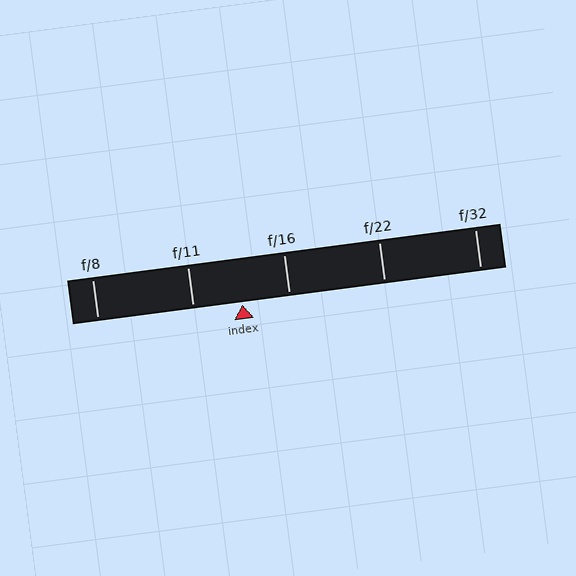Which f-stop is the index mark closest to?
The index mark is closest to f/16.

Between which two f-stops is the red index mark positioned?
The index mark is between f/11 and f/16.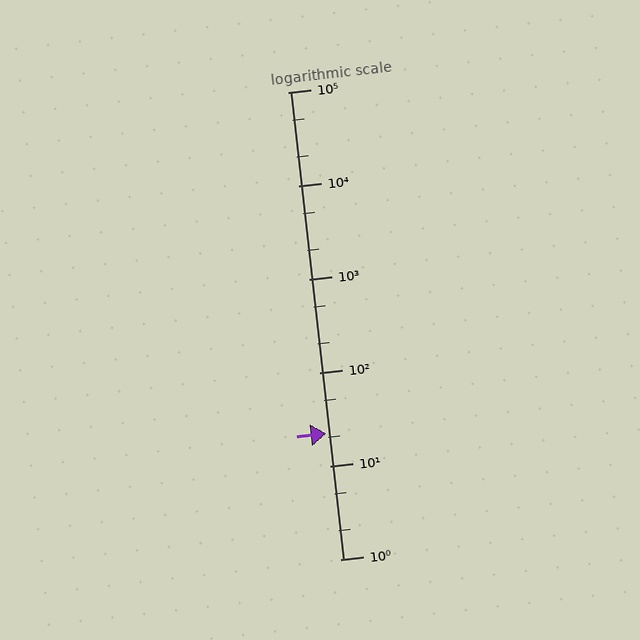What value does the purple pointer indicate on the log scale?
The pointer indicates approximately 22.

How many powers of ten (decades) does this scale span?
The scale spans 5 decades, from 1 to 100000.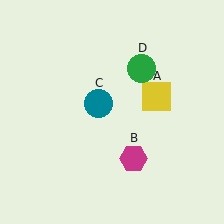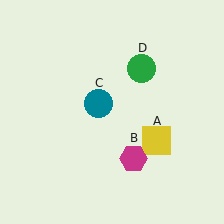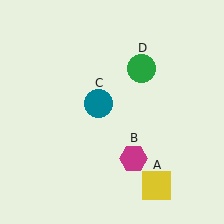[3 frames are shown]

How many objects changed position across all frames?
1 object changed position: yellow square (object A).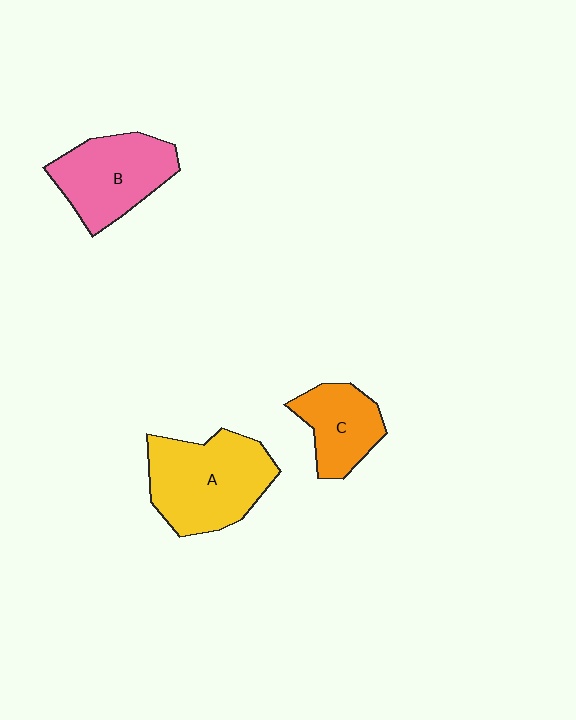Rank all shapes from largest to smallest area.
From largest to smallest: A (yellow), B (pink), C (orange).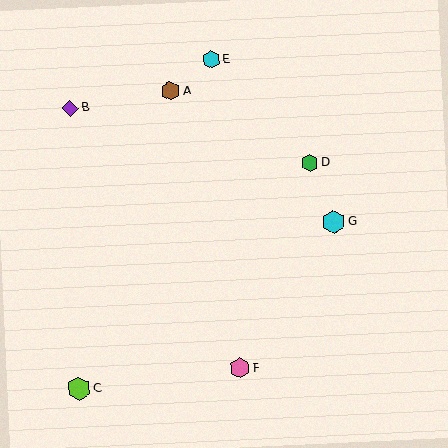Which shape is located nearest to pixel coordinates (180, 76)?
The brown hexagon (labeled A) at (170, 91) is nearest to that location.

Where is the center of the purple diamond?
The center of the purple diamond is at (70, 108).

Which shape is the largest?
The cyan hexagon (labeled G) is the largest.